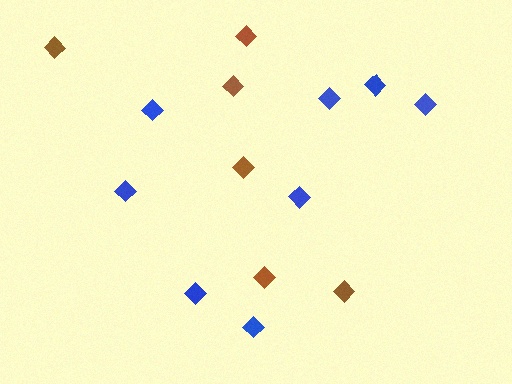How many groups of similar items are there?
There are 2 groups: one group of blue diamonds (8) and one group of brown diamonds (6).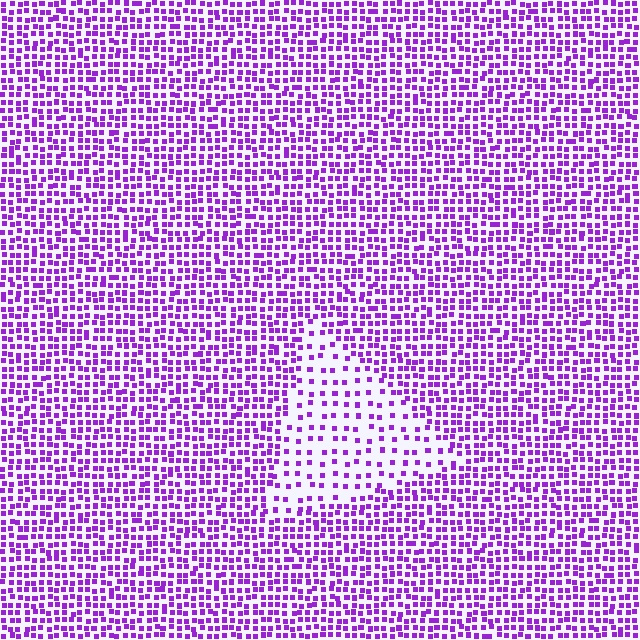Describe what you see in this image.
The image contains small purple elements arranged at two different densities. A triangle-shaped region is visible where the elements are less densely packed than the surrounding area.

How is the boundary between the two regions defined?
The boundary is defined by a change in element density (approximately 2.4x ratio). All elements are the same color, size, and shape.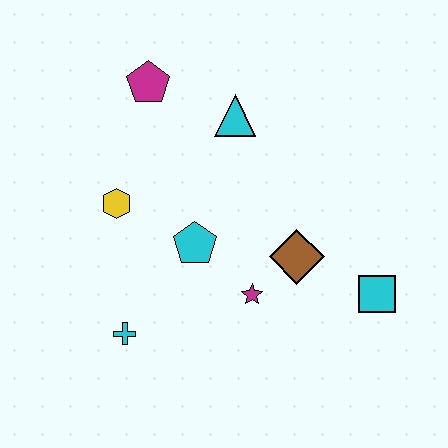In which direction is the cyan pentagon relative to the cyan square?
The cyan pentagon is to the left of the cyan square.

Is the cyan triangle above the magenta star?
Yes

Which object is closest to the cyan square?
The brown diamond is closest to the cyan square.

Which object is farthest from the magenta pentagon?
The cyan square is farthest from the magenta pentagon.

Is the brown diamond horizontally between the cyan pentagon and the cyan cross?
No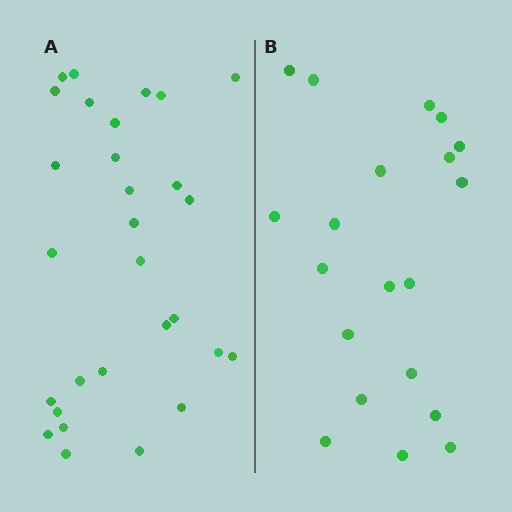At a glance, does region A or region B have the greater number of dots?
Region A (the left region) has more dots.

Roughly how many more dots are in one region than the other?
Region A has roughly 8 or so more dots than region B.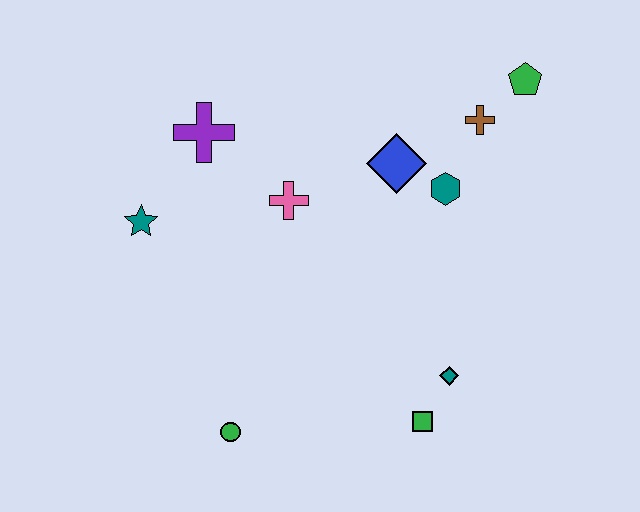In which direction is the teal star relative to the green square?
The teal star is to the left of the green square.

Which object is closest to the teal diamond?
The green square is closest to the teal diamond.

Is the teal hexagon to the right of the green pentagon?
No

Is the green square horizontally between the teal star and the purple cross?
No